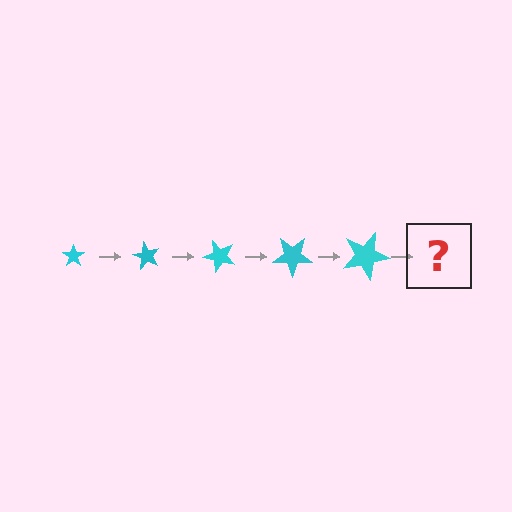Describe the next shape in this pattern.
It should be a star, larger than the previous one and rotated 300 degrees from the start.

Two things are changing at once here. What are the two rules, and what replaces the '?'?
The two rules are that the star grows larger each step and it rotates 60 degrees each step. The '?' should be a star, larger than the previous one and rotated 300 degrees from the start.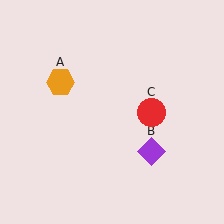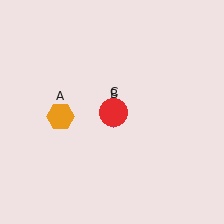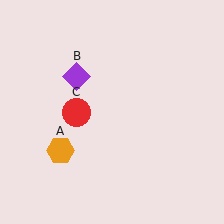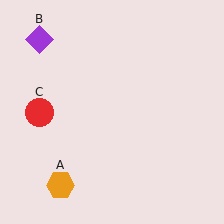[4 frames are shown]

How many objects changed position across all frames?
3 objects changed position: orange hexagon (object A), purple diamond (object B), red circle (object C).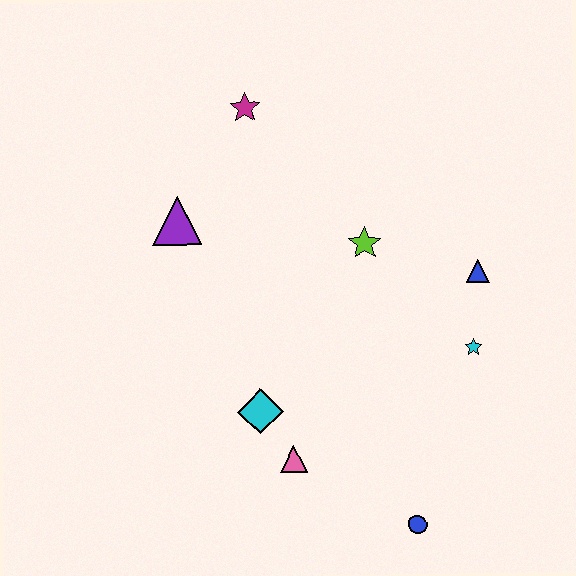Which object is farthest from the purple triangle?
The blue circle is farthest from the purple triangle.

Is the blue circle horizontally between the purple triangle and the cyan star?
Yes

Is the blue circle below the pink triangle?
Yes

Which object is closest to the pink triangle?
The cyan diamond is closest to the pink triangle.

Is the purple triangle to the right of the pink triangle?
No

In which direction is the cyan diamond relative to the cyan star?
The cyan diamond is to the left of the cyan star.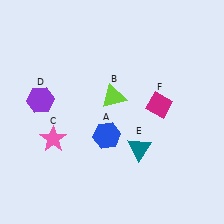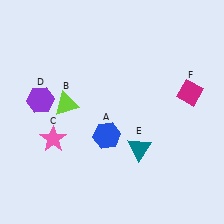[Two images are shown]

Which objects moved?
The objects that moved are: the lime triangle (B), the magenta diamond (F).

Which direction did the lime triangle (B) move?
The lime triangle (B) moved left.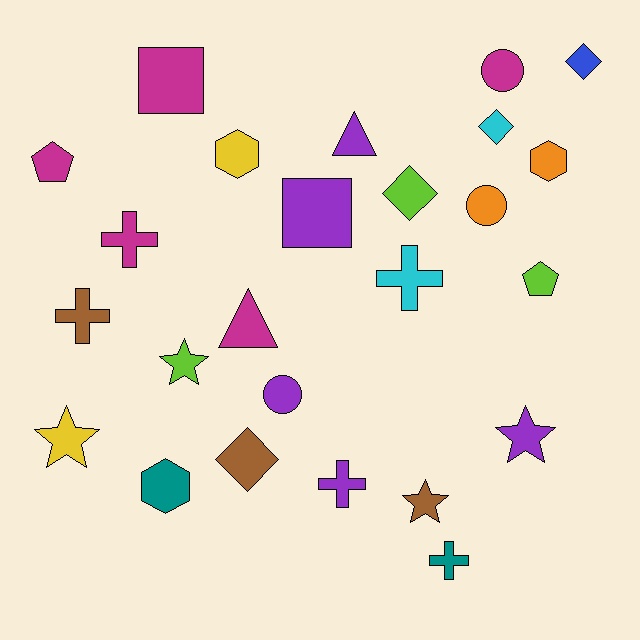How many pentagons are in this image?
There are 2 pentagons.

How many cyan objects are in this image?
There are 2 cyan objects.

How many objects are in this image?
There are 25 objects.